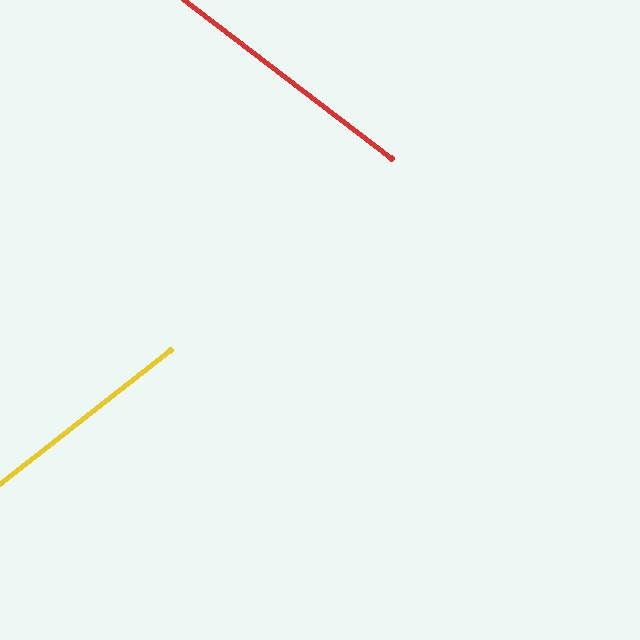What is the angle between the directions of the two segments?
Approximately 76 degrees.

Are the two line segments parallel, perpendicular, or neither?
Neither parallel nor perpendicular — they differ by about 76°.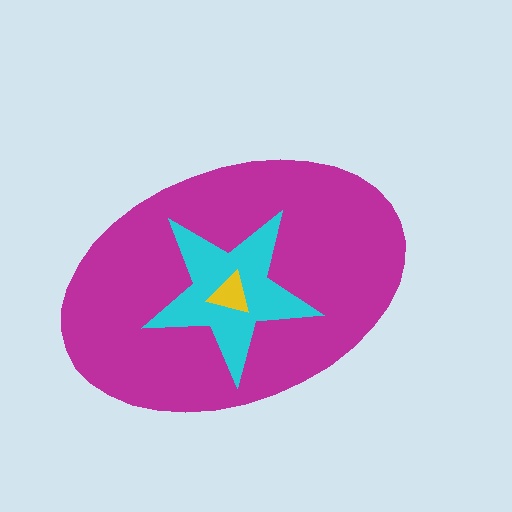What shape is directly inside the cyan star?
The yellow triangle.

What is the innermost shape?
The yellow triangle.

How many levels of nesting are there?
3.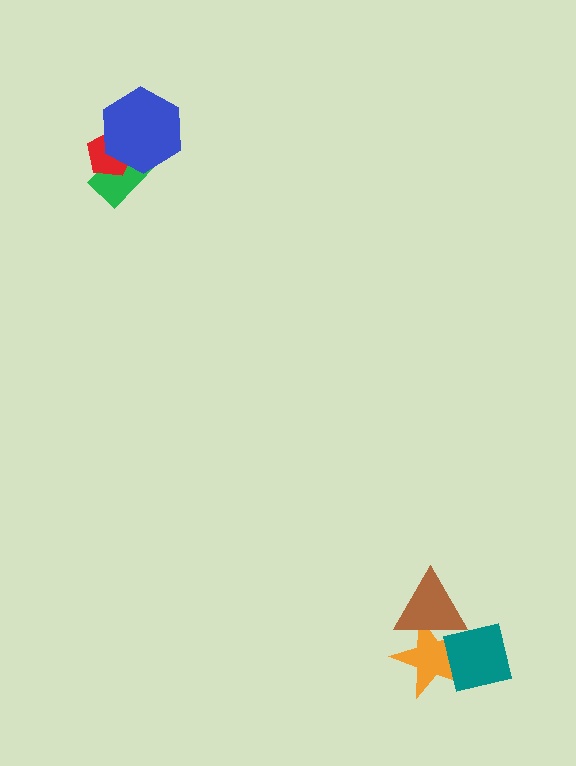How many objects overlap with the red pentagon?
2 objects overlap with the red pentagon.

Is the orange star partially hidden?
Yes, it is partially covered by another shape.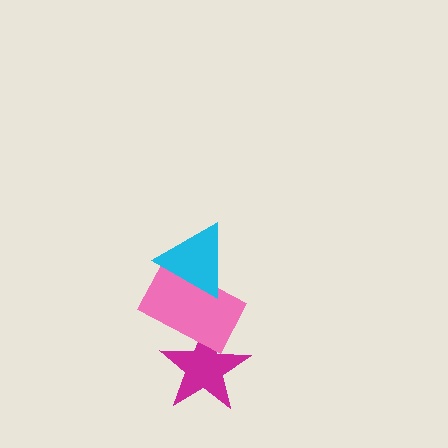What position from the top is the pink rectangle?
The pink rectangle is 2nd from the top.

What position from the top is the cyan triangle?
The cyan triangle is 1st from the top.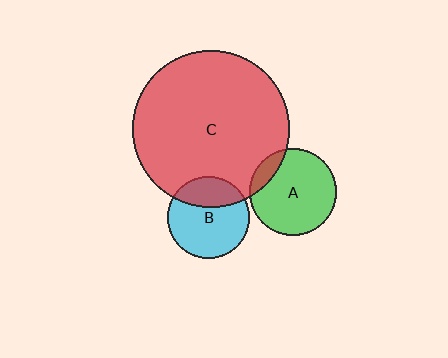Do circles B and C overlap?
Yes.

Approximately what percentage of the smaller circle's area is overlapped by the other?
Approximately 30%.